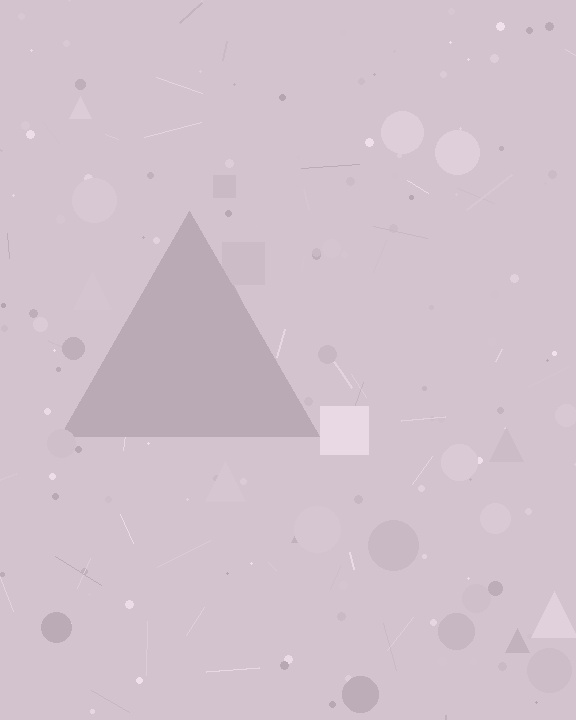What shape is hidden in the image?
A triangle is hidden in the image.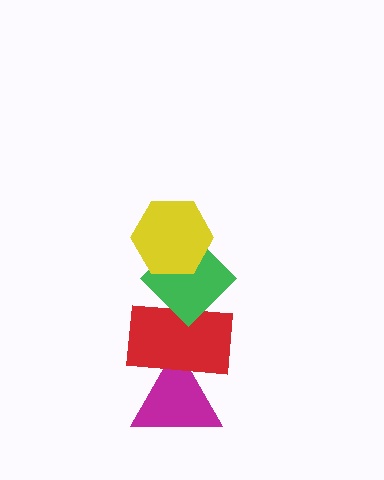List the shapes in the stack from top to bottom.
From top to bottom: the yellow hexagon, the green diamond, the red rectangle, the magenta triangle.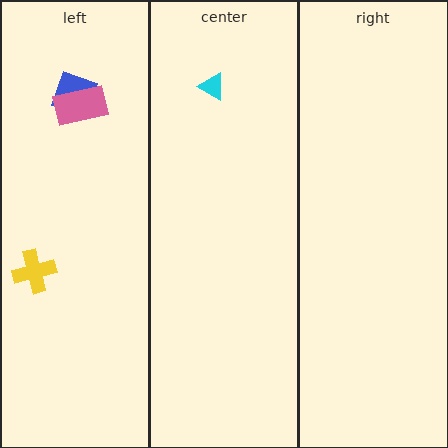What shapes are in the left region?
The yellow cross, the blue diamond, the pink rectangle.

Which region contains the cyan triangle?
The center region.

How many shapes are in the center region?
1.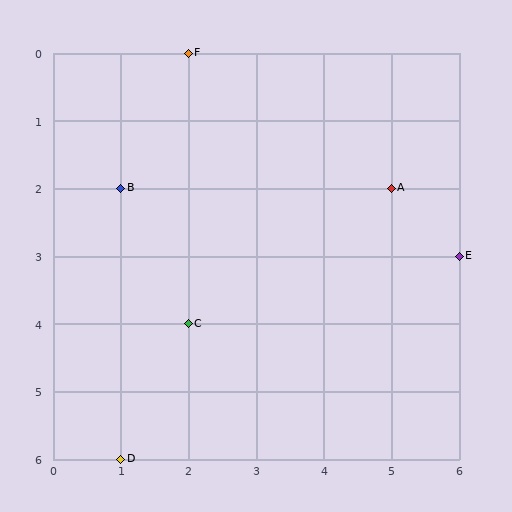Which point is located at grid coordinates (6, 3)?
Point E is at (6, 3).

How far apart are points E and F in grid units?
Points E and F are 4 columns and 3 rows apart (about 5.0 grid units diagonally).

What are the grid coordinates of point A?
Point A is at grid coordinates (5, 2).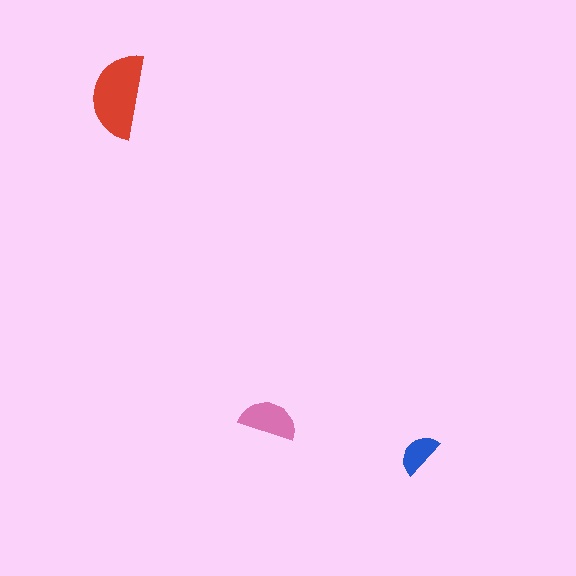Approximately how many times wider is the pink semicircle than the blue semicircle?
About 1.5 times wider.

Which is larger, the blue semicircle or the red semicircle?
The red one.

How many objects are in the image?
There are 3 objects in the image.